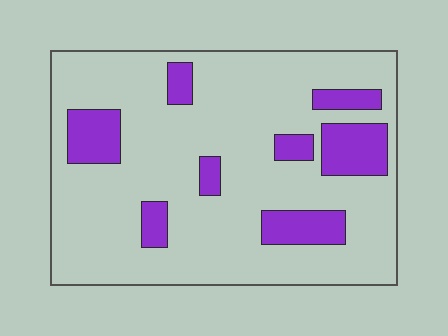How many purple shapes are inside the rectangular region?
8.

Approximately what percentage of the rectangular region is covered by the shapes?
Approximately 20%.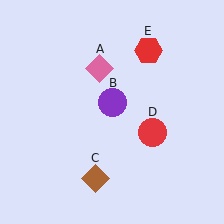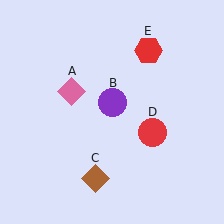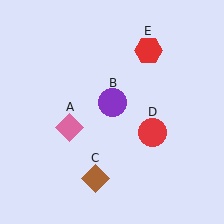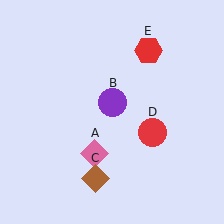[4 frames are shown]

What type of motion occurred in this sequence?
The pink diamond (object A) rotated counterclockwise around the center of the scene.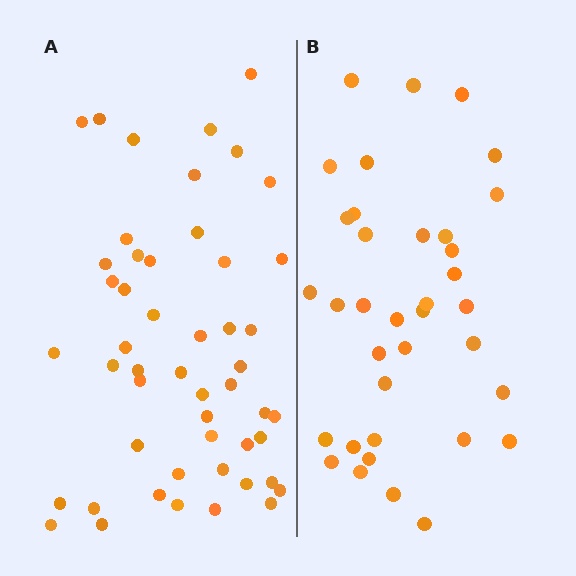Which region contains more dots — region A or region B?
Region A (the left region) has more dots.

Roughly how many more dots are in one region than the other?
Region A has approximately 15 more dots than region B.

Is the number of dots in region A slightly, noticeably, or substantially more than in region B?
Region A has noticeably more, but not dramatically so. The ratio is roughly 1.4 to 1.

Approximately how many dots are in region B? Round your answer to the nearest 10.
About 40 dots. (The exact count is 36, which rounds to 40.)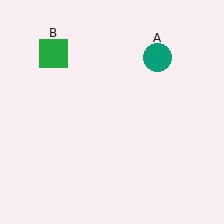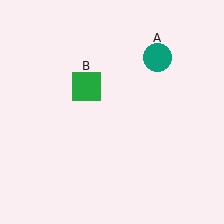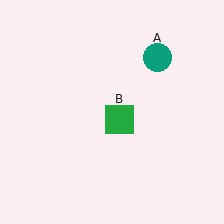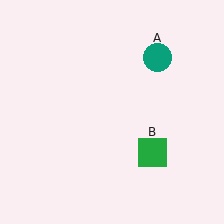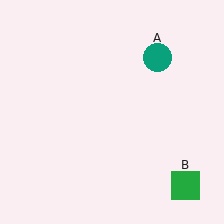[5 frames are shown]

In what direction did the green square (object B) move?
The green square (object B) moved down and to the right.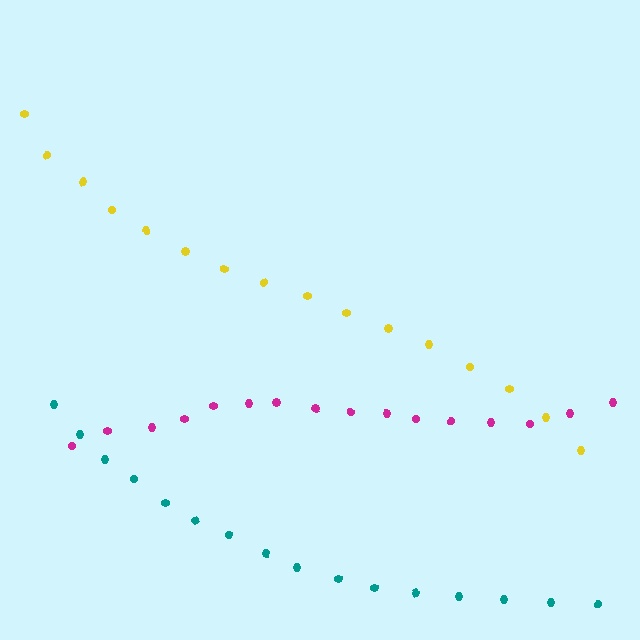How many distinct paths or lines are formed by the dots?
There are 3 distinct paths.